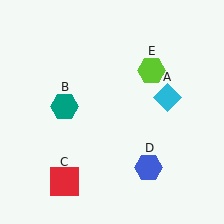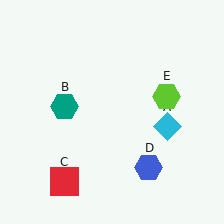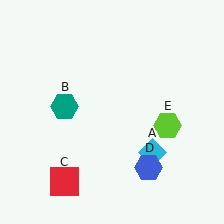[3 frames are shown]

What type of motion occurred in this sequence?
The cyan diamond (object A), lime hexagon (object E) rotated clockwise around the center of the scene.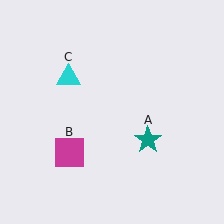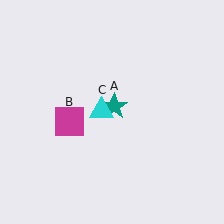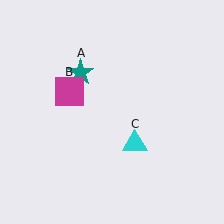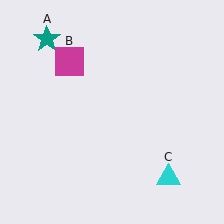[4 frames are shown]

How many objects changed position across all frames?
3 objects changed position: teal star (object A), magenta square (object B), cyan triangle (object C).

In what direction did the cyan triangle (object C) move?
The cyan triangle (object C) moved down and to the right.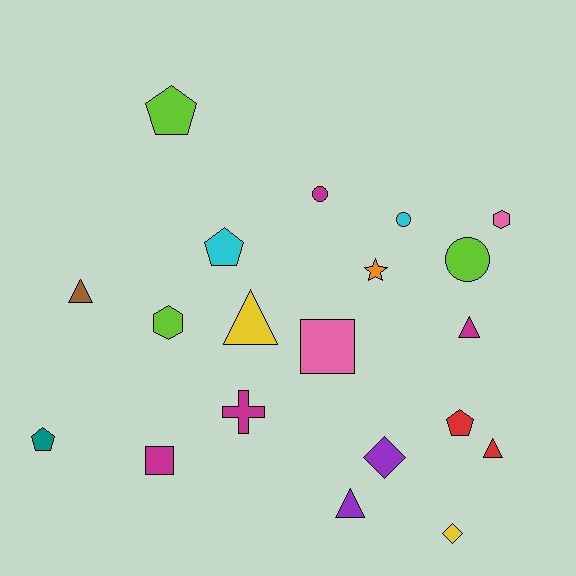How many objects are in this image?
There are 20 objects.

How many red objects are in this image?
There are 2 red objects.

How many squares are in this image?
There are 2 squares.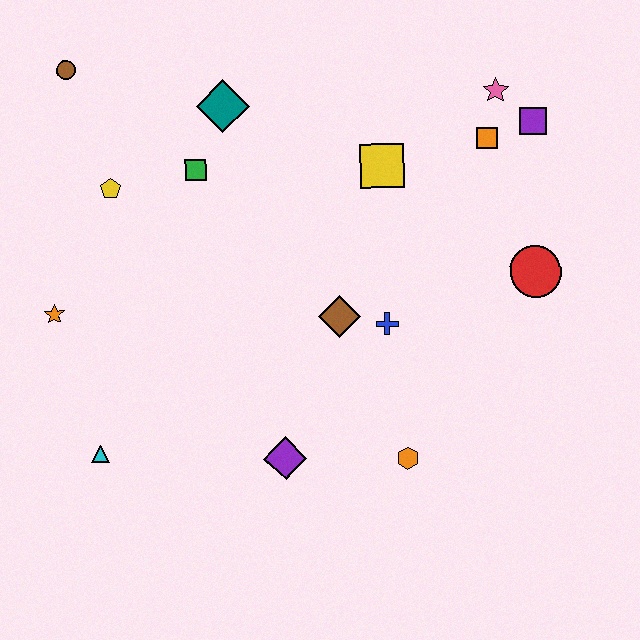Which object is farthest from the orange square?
The cyan triangle is farthest from the orange square.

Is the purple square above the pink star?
No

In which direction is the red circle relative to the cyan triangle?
The red circle is to the right of the cyan triangle.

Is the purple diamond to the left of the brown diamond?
Yes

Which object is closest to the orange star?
The yellow pentagon is closest to the orange star.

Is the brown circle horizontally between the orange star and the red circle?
Yes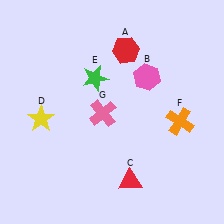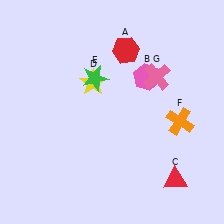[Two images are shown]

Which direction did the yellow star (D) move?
The yellow star (D) moved right.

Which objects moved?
The objects that moved are: the red triangle (C), the yellow star (D), the pink cross (G).